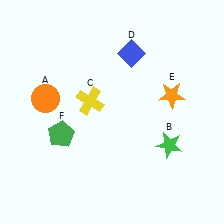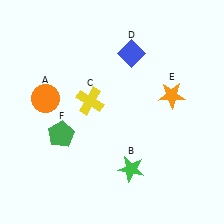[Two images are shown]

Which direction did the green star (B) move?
The green star (B) moved left.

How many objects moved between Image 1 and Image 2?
1 object moved between the two images.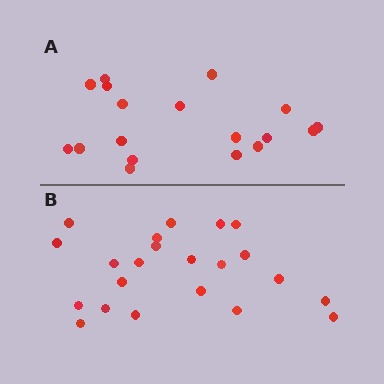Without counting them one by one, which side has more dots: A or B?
Region B (the bottom region) has more dots.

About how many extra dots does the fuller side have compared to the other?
Region B has about 4 more dots than region A.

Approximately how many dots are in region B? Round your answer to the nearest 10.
About 20 dots. (The exact count is 22, which rounds to 20.)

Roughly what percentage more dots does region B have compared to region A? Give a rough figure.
About 20% more.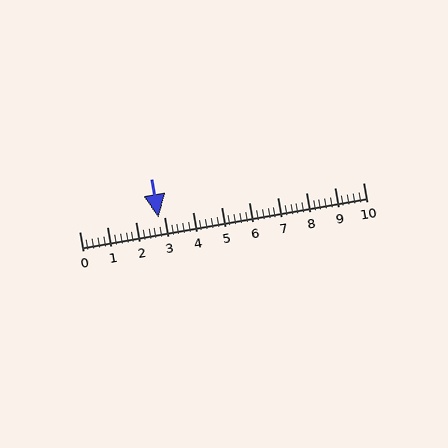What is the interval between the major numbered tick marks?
The major tick marks are spaced 1 units apart.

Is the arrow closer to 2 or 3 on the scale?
The arrow is closer to 3.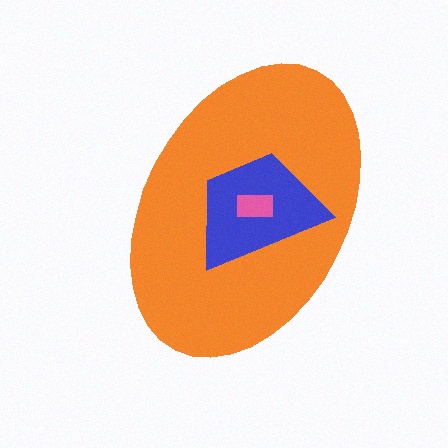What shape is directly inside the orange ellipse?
The blue trapezoid.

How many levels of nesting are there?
3.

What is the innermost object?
The pink rectangle.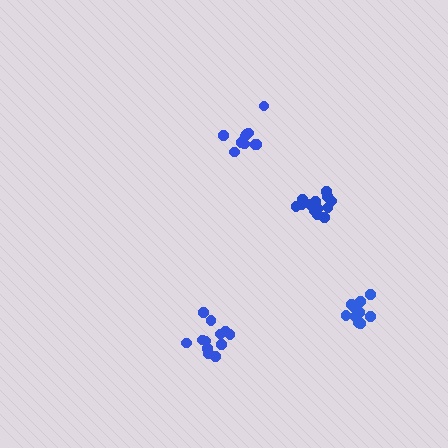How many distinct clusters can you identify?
There are 4 distinct clusters.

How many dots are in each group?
Group 1: 11 dots, Group 2: 12 dots, Group 3: 10 dots, Group 4: 13 dots (46 total).